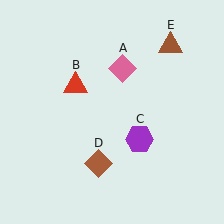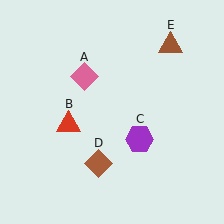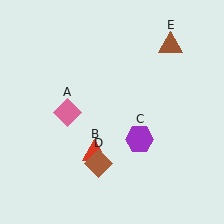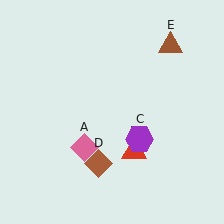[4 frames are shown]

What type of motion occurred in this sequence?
The pink diamond (object A), red triangle (object B) rotated counterclockwise around the center of the scene.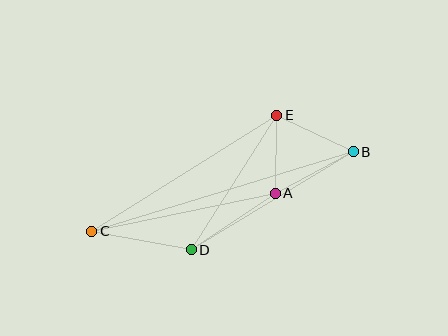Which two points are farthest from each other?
Points B and C are farthest from each other.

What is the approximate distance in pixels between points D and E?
The distance between D and E is approximately 159 pixels.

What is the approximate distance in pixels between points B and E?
The distance between B and E is approximately 85 pixels.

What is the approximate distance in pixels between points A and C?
The distance between A and C is approximately 188 pixels.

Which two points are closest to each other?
Points A and E are closest to each other.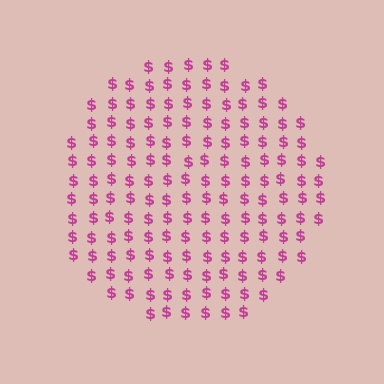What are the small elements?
The small elements are dollar signs.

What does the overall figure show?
The overall figure shows a circle.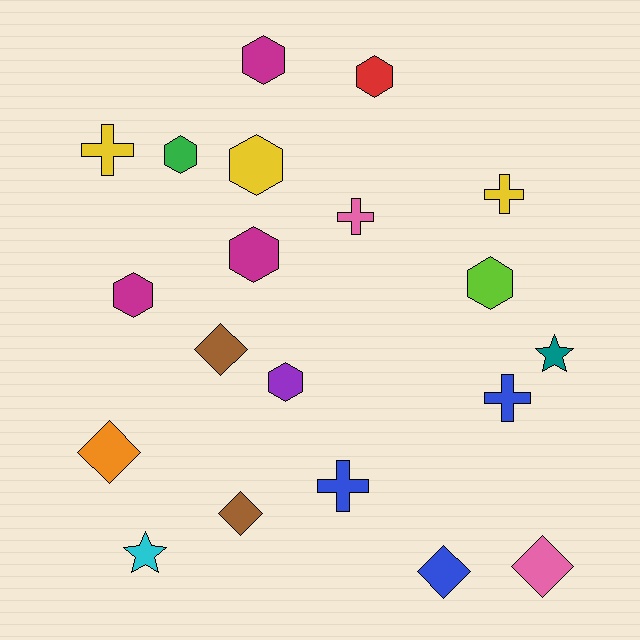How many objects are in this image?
There are 20 objects.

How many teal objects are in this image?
There is 1 teal object.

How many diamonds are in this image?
There are 5 diamonds.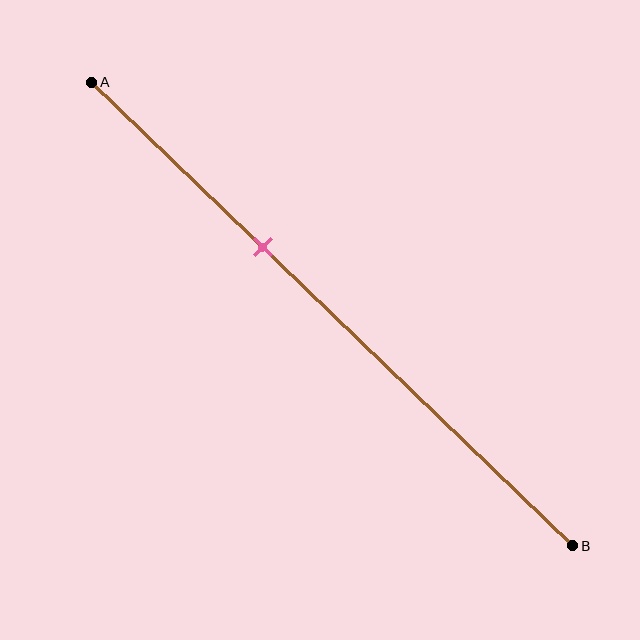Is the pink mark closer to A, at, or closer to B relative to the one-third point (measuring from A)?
The pink mark is approximately at the one-third point of segment AB.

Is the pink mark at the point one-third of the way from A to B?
Yes, the mark is approximately at the one-third point.